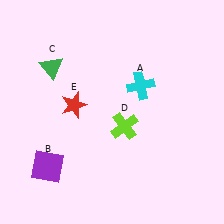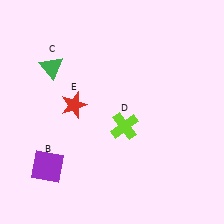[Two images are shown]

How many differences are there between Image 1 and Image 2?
There is 1 difference between the two images.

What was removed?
The cyan cross (A) was removed in Image 2.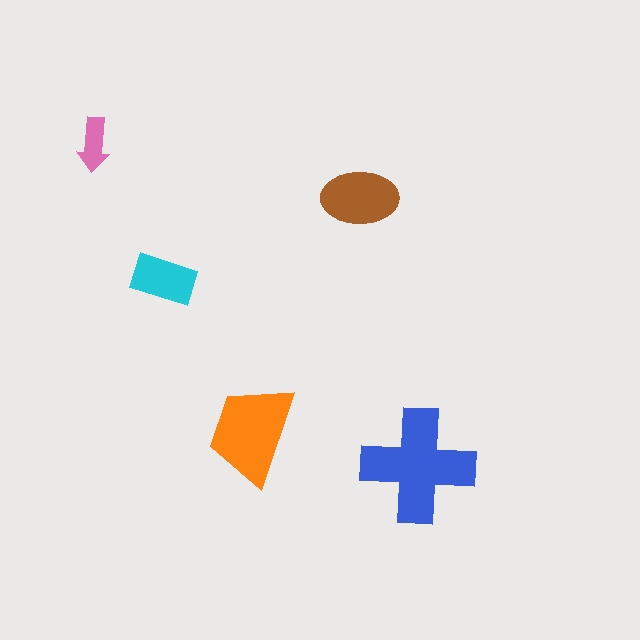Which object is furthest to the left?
The pink arrow is leftmost.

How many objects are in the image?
There are 5 objects in the image.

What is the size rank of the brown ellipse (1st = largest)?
3rd.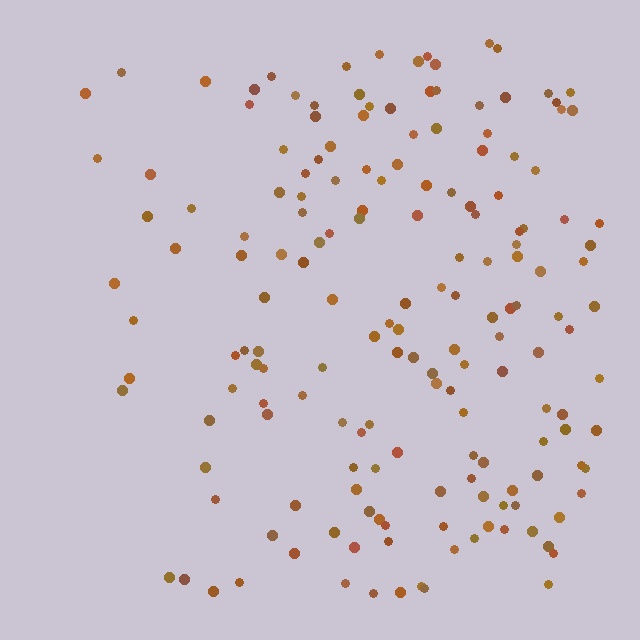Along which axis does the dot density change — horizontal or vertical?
Horizontal.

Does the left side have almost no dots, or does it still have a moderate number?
Still a moderate number, just noticeably fewer than the right.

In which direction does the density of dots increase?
From left to right, with the right side densest.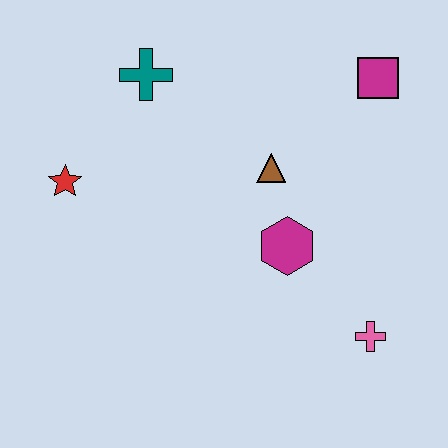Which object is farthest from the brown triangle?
The red star is farthest from the brown triangle.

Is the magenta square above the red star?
Yes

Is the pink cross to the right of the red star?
Yes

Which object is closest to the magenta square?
The brown triangle is closest to the magenta square.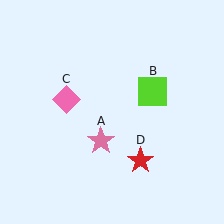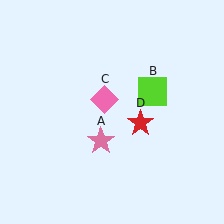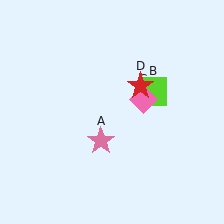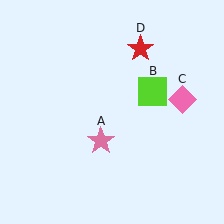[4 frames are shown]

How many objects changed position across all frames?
2 objects changed position: pink diamond (object C), red star (object D).